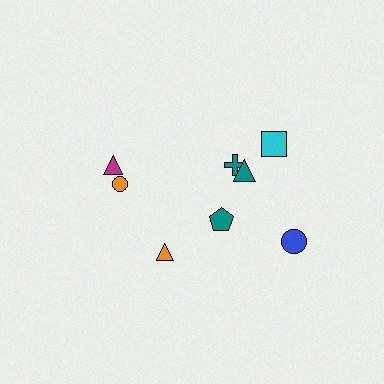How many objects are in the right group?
There are 5 objects.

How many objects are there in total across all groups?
There are 8 objects.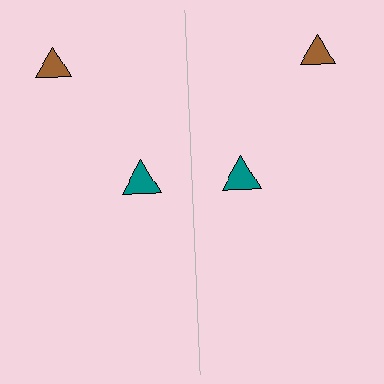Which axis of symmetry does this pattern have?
The pattern has a vertical axis of symmetry running through the center of the image.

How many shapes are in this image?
There are 4 shapes in this image.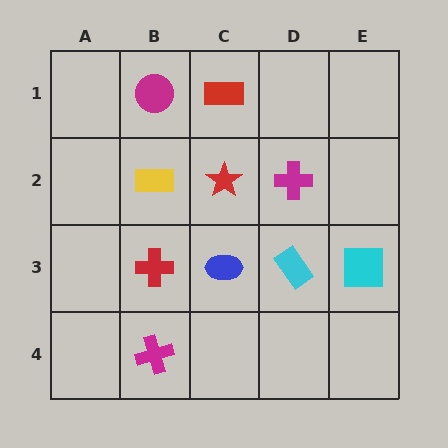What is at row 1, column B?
A magenta circle.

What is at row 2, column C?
A red star.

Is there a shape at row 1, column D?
No, that cell is empty.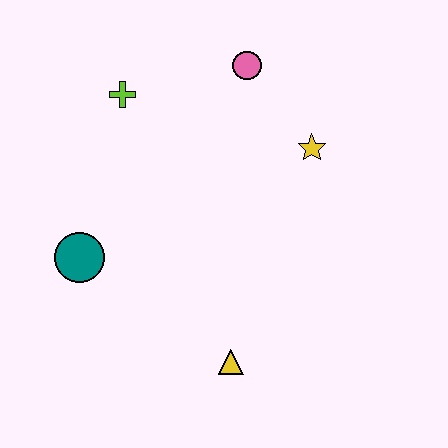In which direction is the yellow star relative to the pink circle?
The yellow star is below the pink circle.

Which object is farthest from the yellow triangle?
The pink circle is farthest from the yellow triangle.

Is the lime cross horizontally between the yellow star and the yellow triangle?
No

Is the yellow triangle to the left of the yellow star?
Yes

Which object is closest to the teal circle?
The lime cross is closest to the teal circle.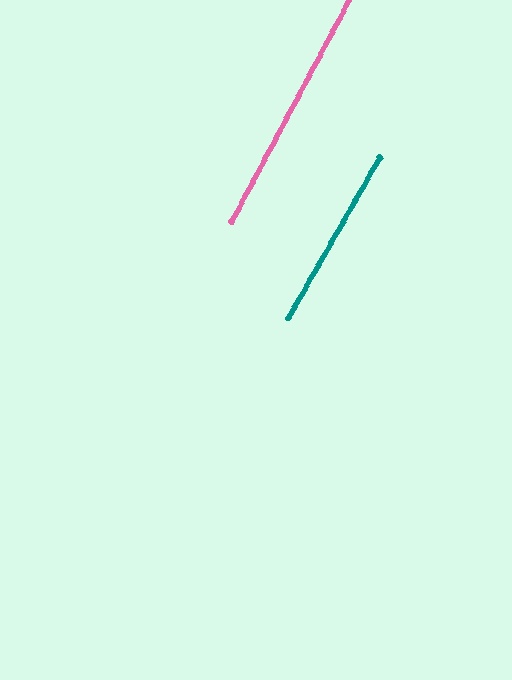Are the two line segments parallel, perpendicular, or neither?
Parallel — their directions differ by only 1.8°.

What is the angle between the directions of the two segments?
Approximately 2 degrees.